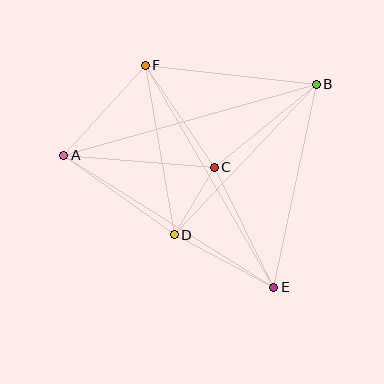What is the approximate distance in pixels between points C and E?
The distance between C and E is approximately 134 pixels.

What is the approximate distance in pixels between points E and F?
The distance between E and F is approximately 257 pixels.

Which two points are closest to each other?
Points C and D are closest to each other.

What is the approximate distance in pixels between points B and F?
The distance between B and F is approximately 172 pixels.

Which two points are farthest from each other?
Points A and B are farthest from each other.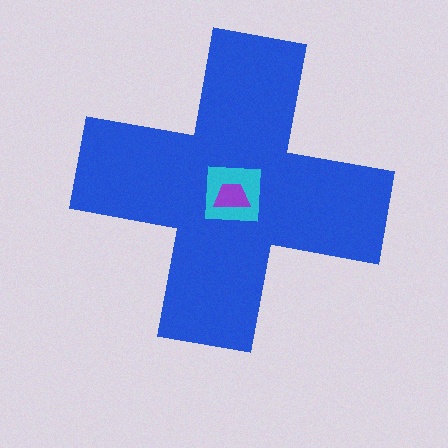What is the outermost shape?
The blue cross.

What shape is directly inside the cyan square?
The purple trapezoid.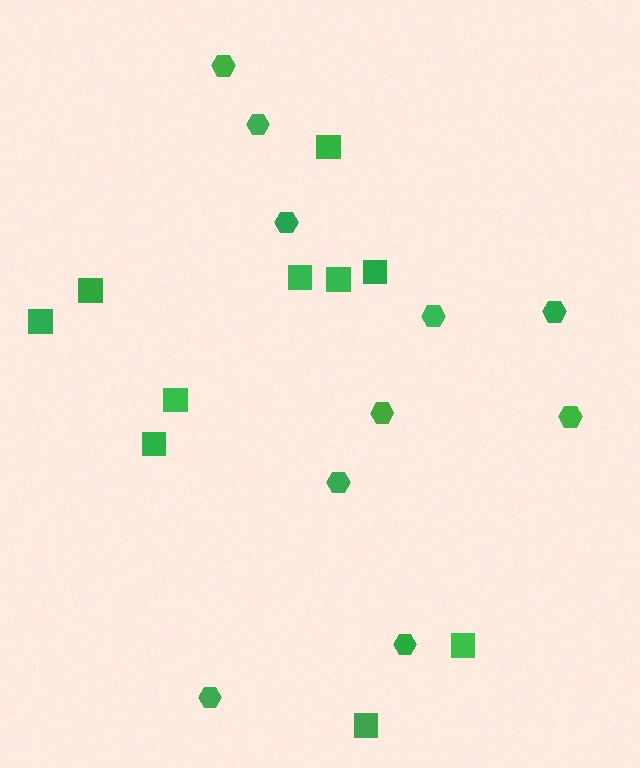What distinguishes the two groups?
There are 2 groups: one group of squares (10) and one group of hexagons (10).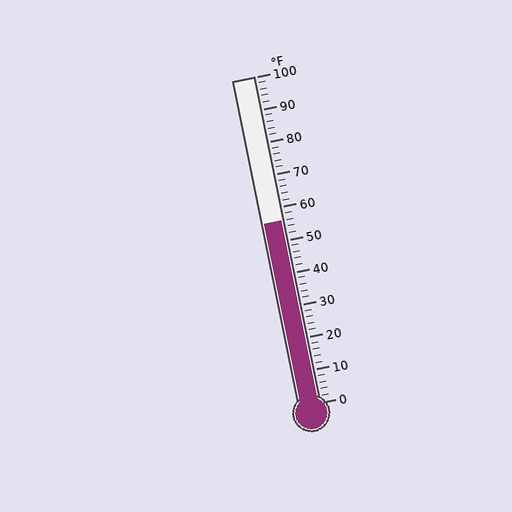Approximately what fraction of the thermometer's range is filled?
The thermometer is filled to approximately 55% of its range.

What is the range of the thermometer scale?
The thermometer scale ranges from 0°F to 100°F.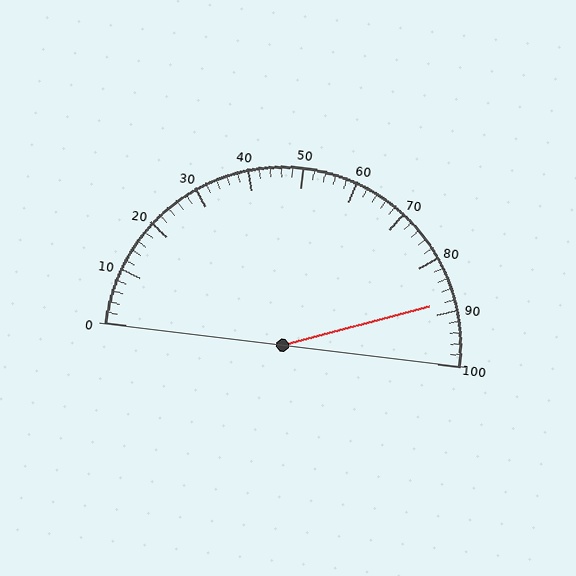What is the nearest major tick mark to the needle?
The nearest major tick mark is 90.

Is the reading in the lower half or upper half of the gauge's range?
The reading is in the upper half of the range (0 to 100).